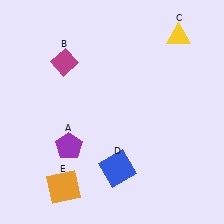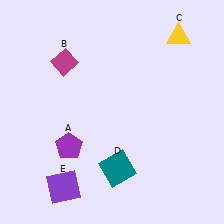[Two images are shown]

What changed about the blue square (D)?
In Image 1, D is blue. In Image 2, it changed to teal.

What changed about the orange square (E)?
In Image 1, E is orange. In Image 2, it changed to purple.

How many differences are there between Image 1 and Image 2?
There are 2 differences between the two images.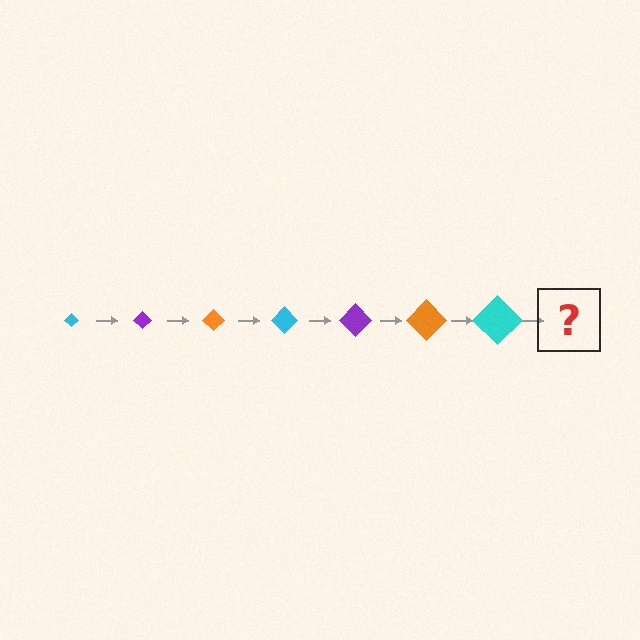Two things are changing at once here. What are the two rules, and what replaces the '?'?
The two rules are that the diamond grows larger each step and the color cycles through cyan, purple, and orange. The '?' should be a purple diamond, larger than the previous one.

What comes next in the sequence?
The next element should be a purple diamond, larger than the previous one.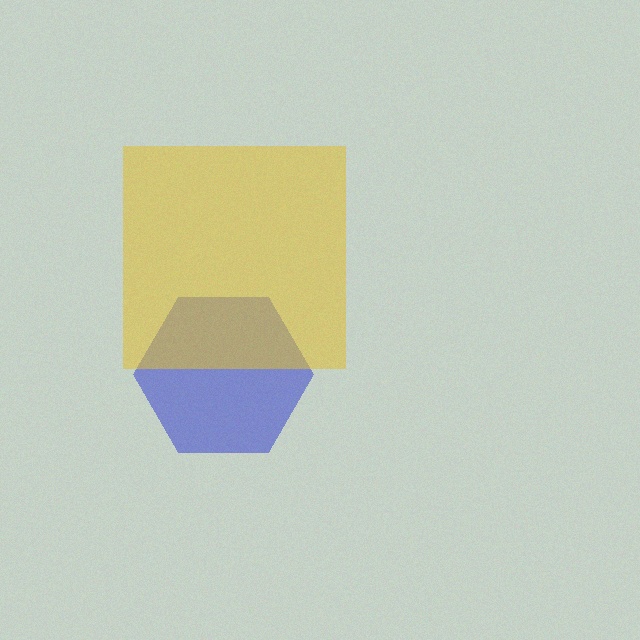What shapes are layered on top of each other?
The layered shapes are: a blue hexagon, a yellow square.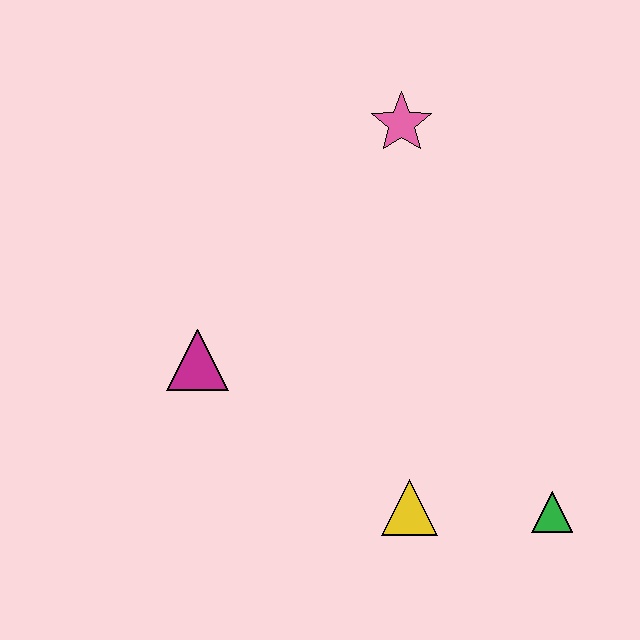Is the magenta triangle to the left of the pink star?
Yes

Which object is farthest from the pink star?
The green triangle is farthest from the pink star.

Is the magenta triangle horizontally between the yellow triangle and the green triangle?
No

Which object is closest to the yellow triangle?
The green triangle is closest to the yellow triangle.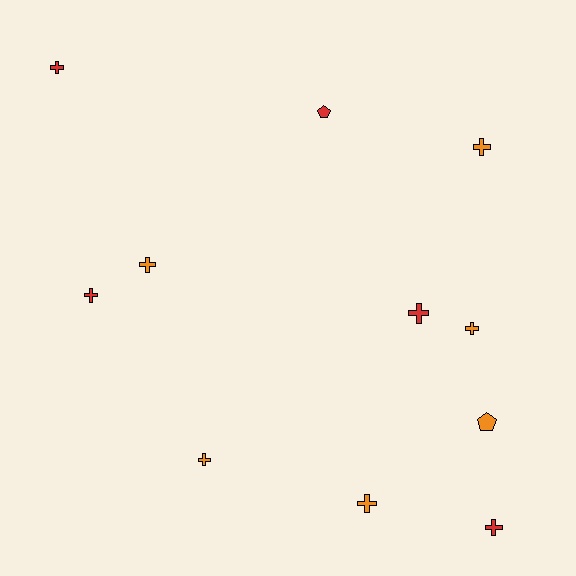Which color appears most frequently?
Orange, with 6 objects.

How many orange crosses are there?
There are 5 orange crosses.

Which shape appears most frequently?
Cross, with 9 objects.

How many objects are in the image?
There are 11 objects.